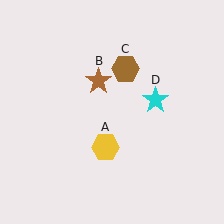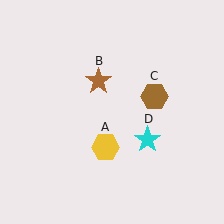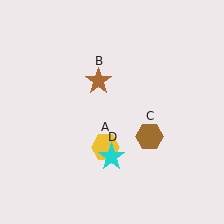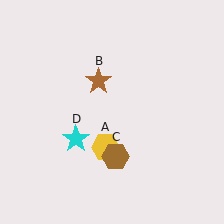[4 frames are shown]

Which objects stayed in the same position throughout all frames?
Yellow hexagon (object A) and brown star (object B) remained stationary.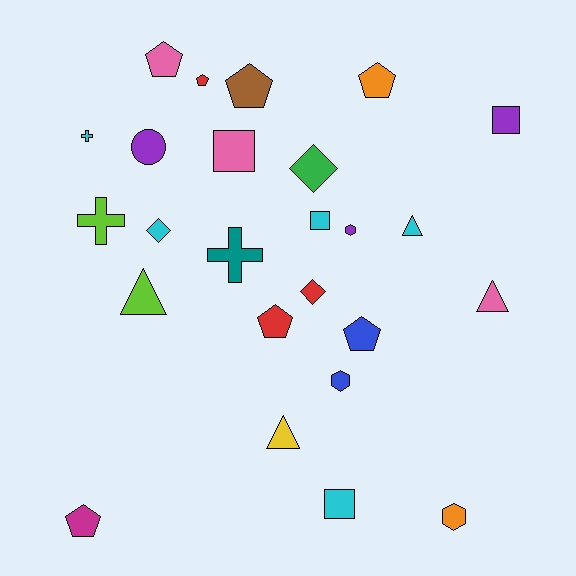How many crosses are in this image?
There are 3 crosses.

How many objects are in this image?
There are 25 objects.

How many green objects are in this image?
There is 1 green object.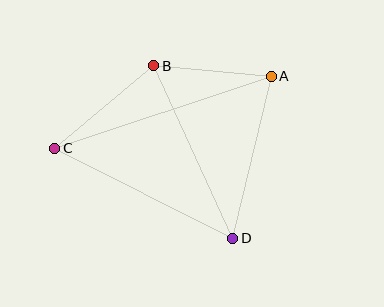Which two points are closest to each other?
Points A and B are closest to each other.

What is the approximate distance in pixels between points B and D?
The distance between B and D is approximately 190 pixels.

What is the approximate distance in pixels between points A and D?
The distance between A and D is approximately 167 pixels.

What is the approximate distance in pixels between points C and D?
The distance between C and D is approximately 200 pixels.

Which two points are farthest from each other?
Points A and C are farthest from each other.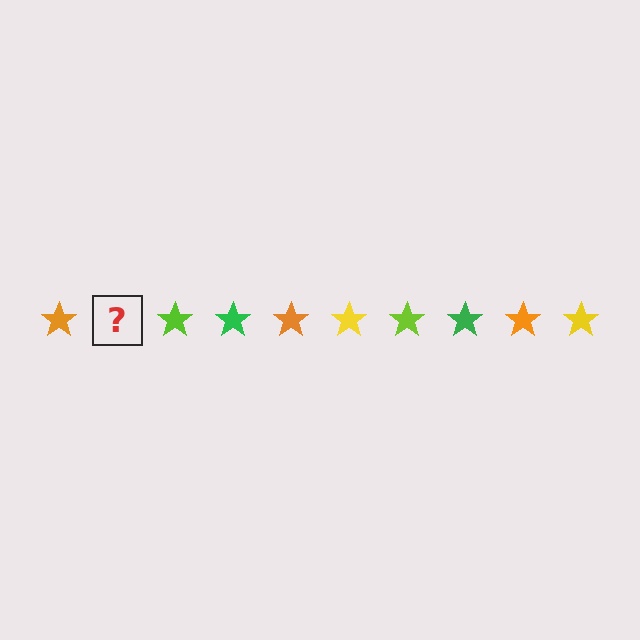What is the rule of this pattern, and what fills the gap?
The rule is that the pattern cycles through orange, yellow, lime, green stars. The gap should be filled with a yellow star.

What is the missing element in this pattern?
The missing element is a yellow star.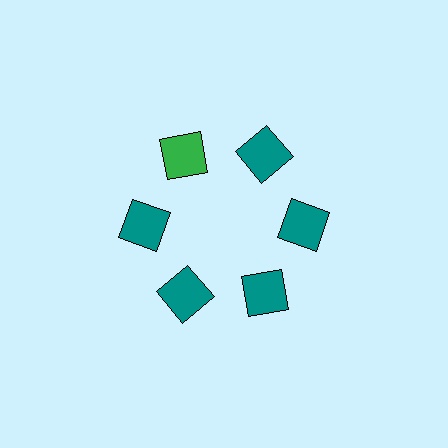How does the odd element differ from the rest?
It has a different color: green instead of teal.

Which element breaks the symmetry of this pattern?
The green square at roughly the 11 o'clock position breaks the symmetry. All other shapes are teal squares.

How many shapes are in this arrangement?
There are 6 shapes arranged in a ring pattern.